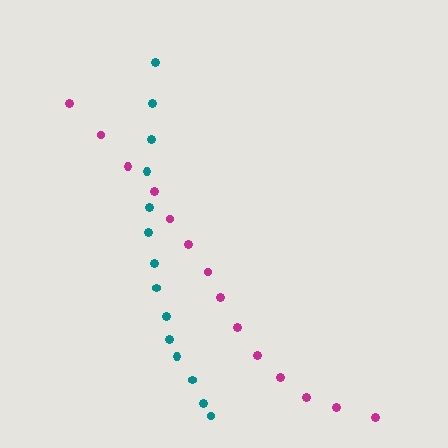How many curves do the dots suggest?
There are 2 distinct paths.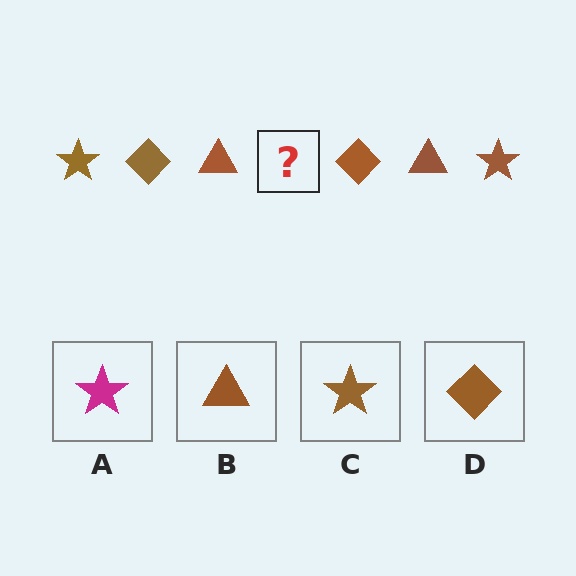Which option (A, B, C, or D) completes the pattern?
C.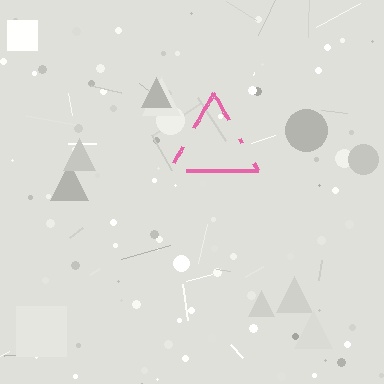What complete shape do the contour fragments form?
The contour fragments form a triangle.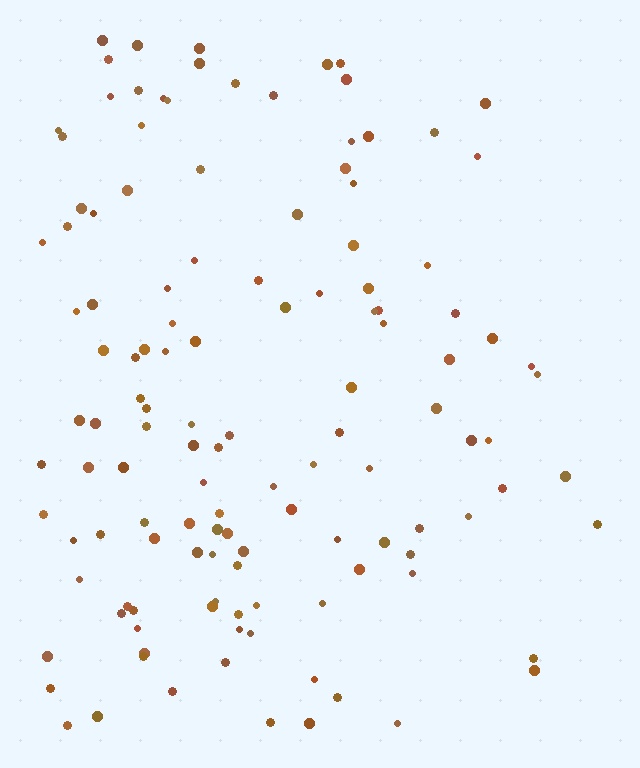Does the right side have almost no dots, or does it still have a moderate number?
Still a moderate number, just noticeably fewer than the left.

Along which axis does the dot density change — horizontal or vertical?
Horizontal.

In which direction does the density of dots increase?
From right to left, with the left side densest.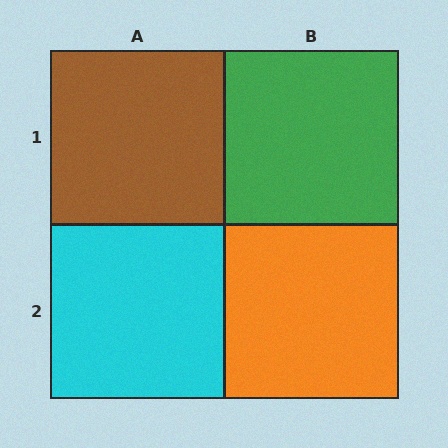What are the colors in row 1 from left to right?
Brown, green.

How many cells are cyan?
1 cell is cyan.